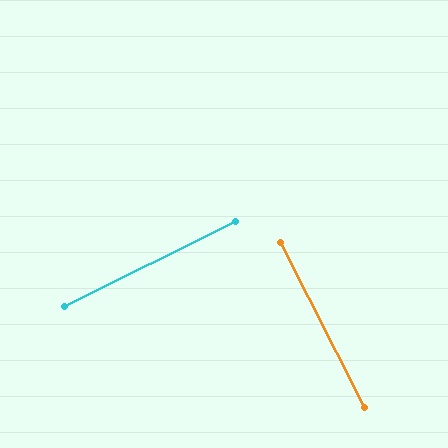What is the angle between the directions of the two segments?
Approximately 89 degrees.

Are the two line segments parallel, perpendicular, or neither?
Perpendicular — they meet at approximately 89°.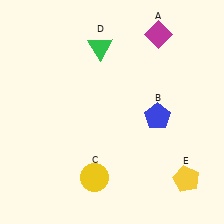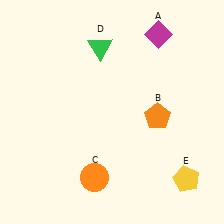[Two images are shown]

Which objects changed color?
B changed from blue to orange. C changed from yellow to orange.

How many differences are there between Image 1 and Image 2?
There are 2 differences between the two images.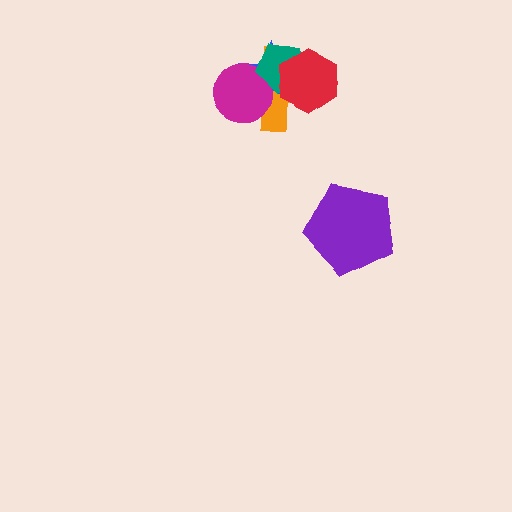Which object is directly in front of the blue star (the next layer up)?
The magenta circle is directly in front of the blue star.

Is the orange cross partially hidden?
Yes, it is partially covered by another shape.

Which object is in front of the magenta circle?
The teal pentagon is in front of the magenta circle.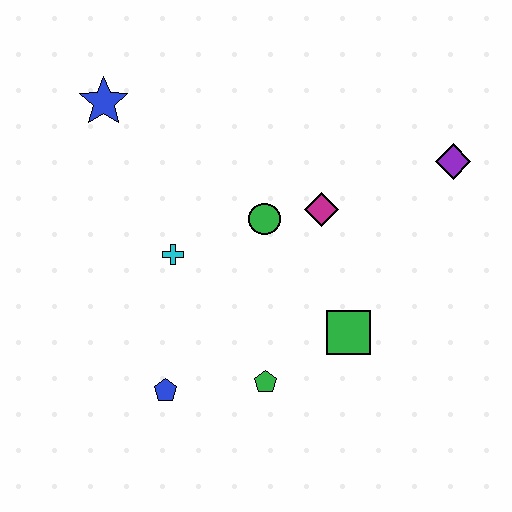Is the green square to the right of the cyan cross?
Yes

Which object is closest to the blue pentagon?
The green pentagon is closest to the blue pentagon.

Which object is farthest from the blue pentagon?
The purple diamond is farthest from the blue pentagon.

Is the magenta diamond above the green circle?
Yes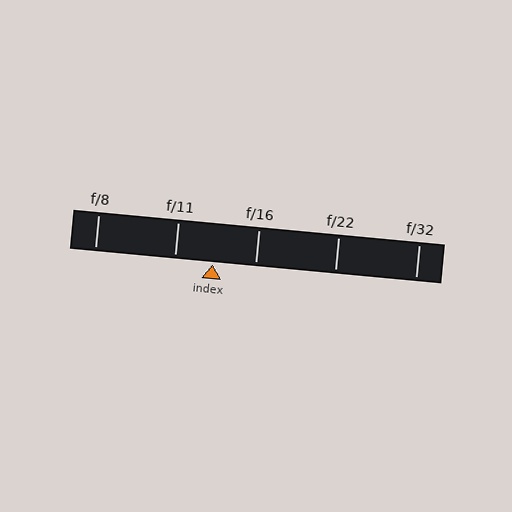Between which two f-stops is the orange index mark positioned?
The index mark is between f/11 and f/16.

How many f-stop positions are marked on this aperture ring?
There are 5 f-stop positions marked.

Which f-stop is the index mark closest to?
The index mark is closest to f/11.